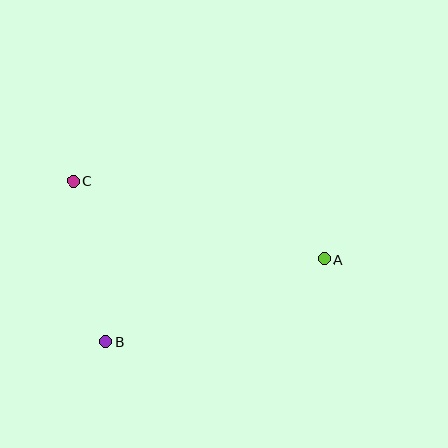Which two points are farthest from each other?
Points A and C are farthest from each other.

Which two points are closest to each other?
Points B and C are closest to each other.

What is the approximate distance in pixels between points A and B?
The distance between A and B is approximately 234 pixels.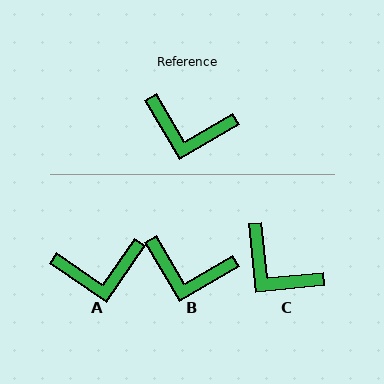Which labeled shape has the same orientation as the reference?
B.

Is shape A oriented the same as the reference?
No, it is off by about 25 degrees.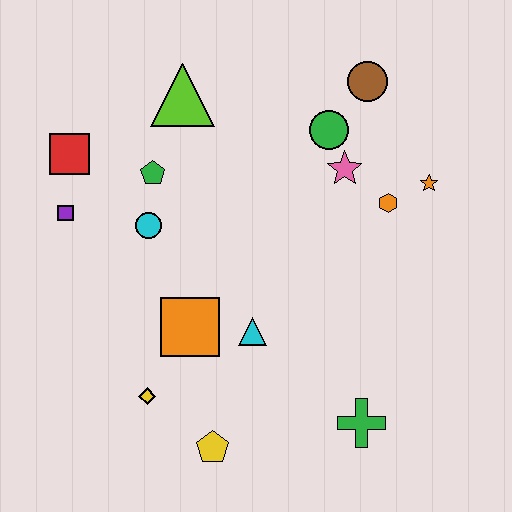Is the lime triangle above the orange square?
Yes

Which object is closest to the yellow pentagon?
The yellow diamond is closest to the yellow pentagon.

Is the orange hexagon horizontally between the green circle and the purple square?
No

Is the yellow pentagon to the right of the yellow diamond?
Yes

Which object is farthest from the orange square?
The brown circle is farthest from the orange square.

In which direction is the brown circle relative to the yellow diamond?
The brown circle is above the yellow diamond.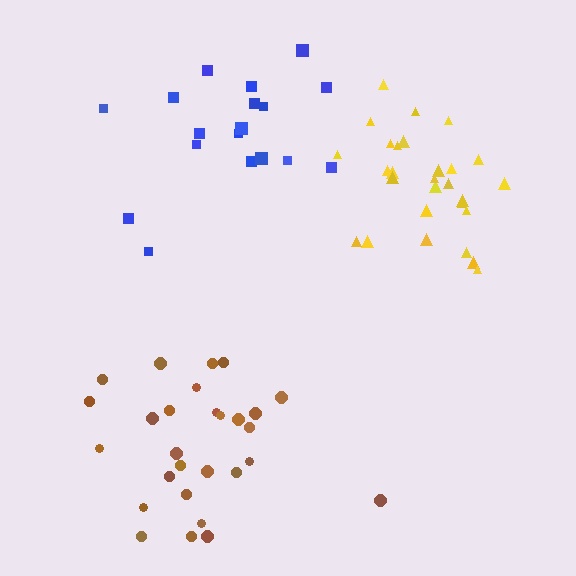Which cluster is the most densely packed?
Yellow.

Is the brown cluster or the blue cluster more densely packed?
Brown.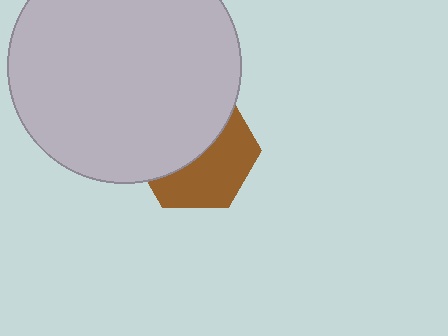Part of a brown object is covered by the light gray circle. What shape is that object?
It is a hexagon.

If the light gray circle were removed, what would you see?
You would see the complete brown hexagon.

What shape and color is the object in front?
The object in front is a light gray circle.